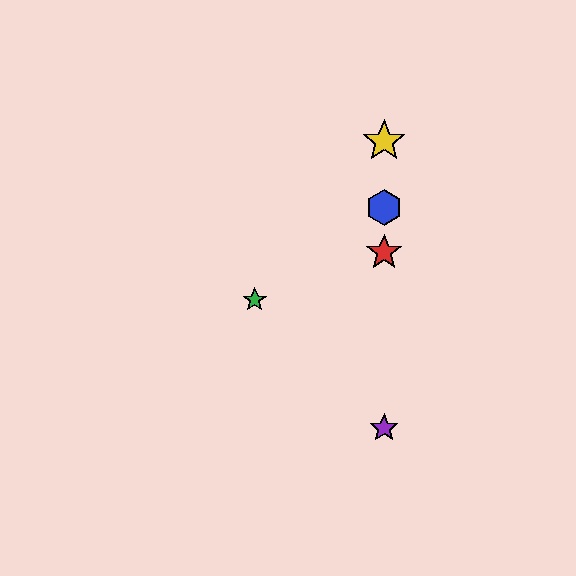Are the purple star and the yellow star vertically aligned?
Yes, both are at x≈384.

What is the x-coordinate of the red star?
The red star is at x≈384.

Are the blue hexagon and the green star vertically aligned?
No, the blue hexagon is at x≈384 and the green star is at x≈255.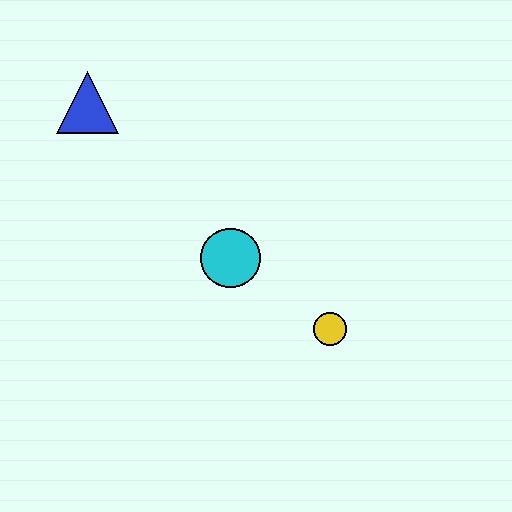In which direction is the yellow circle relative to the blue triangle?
The yellow circle is to the right of the blue triangle.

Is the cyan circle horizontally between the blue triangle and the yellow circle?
Yes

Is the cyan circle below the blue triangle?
Yes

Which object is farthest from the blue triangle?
The yellow circle is farthest from the blue triangle.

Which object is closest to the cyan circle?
The yellow circle is closest to the cyan circle.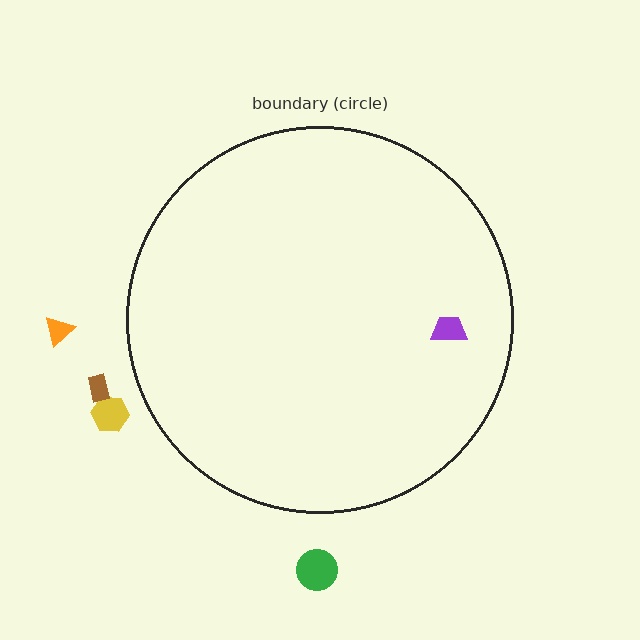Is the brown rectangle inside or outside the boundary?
Outside.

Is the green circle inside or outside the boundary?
Outside.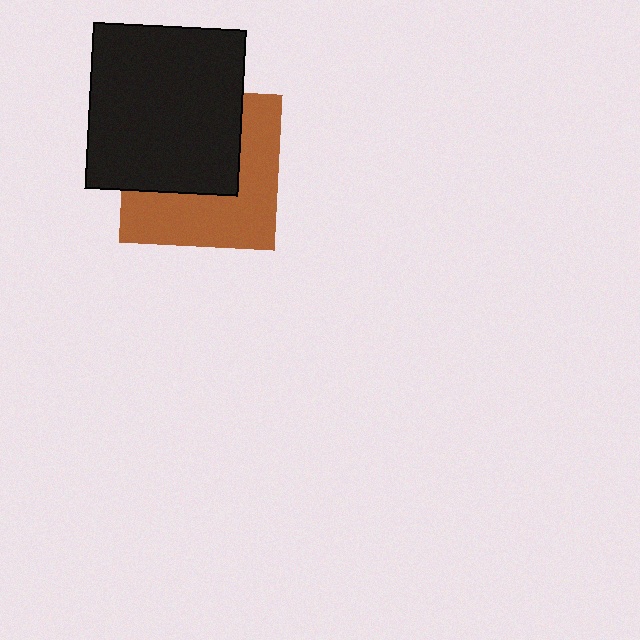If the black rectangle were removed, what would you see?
You would see the complete brown square.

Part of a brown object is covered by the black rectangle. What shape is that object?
It is a square.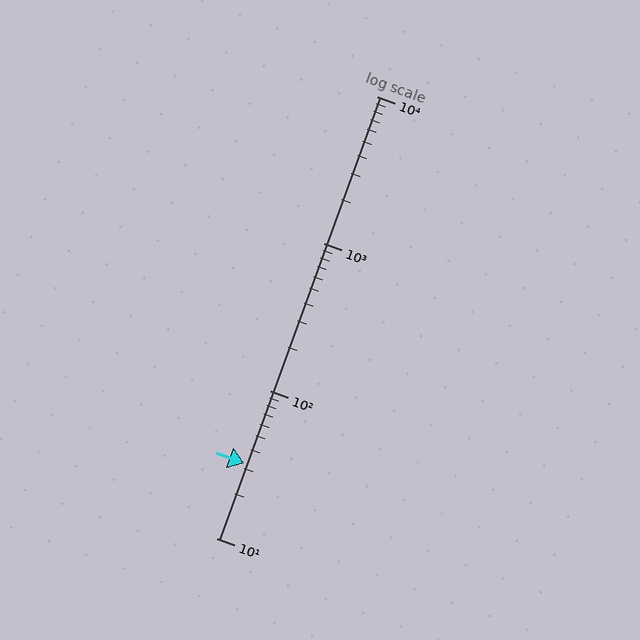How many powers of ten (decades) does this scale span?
The scale spans 3 decades, from 10 to 10000.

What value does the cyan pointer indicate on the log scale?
The pointer indicates approximately 32.